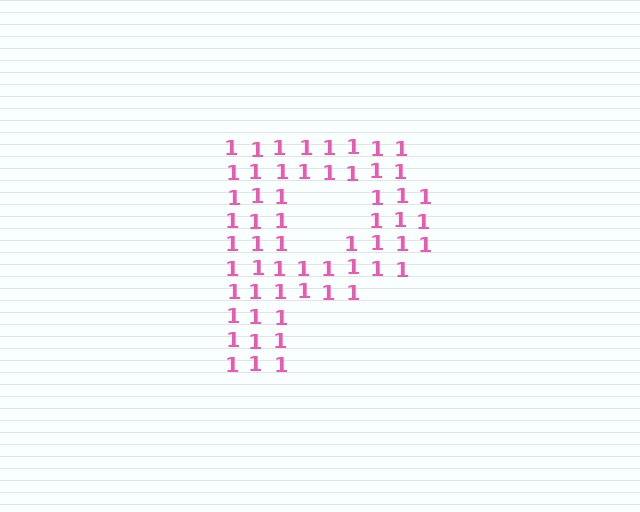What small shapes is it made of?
It is made of small digit 1's.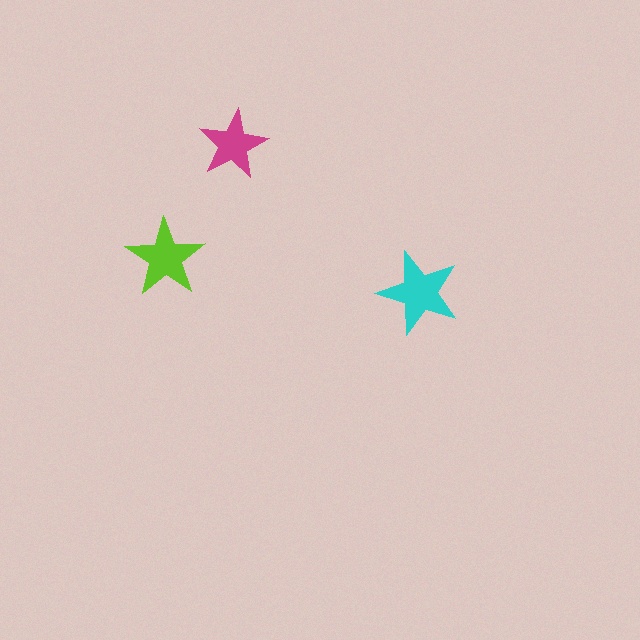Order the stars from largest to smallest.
the cyan one, the lime one, the magenta one.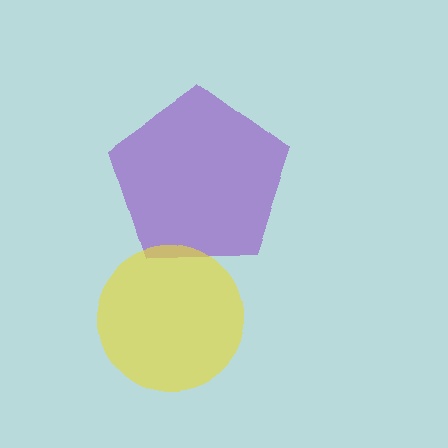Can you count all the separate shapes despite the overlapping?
Yes, there are 2 separate shapes.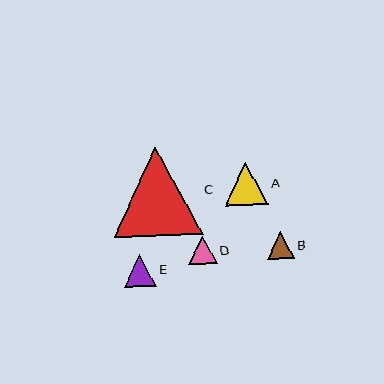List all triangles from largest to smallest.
From largest to smallest: C, A, E, D, B.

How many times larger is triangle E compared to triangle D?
Triangle E is approximately 1.1 times the size of triangle D.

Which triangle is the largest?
Triangle C is the largest with a size of approximately 89 pixels.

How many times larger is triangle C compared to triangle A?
Triangle C is approximately 2.1 times the size of triangle A.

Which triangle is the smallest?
Triangle B is the smallest with a size of approximately 27 pixels.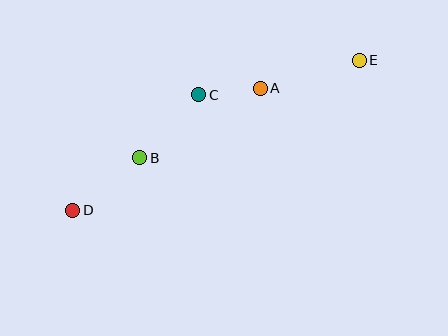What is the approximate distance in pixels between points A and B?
The distance between A and B is approximately 139 pixels.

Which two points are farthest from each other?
Points D and E are farthest from each other.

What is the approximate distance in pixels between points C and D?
The distance between C and D is approximately 171 pixels.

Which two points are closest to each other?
Points A and C are closest to each other.